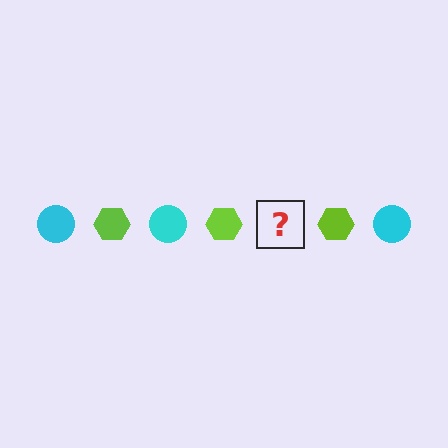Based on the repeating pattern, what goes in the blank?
The blank should be a cyan circle.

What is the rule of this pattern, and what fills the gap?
The rule is that the pattern alternates between cyan circle and lime hexagon. The gap should be filled with a cyan circle.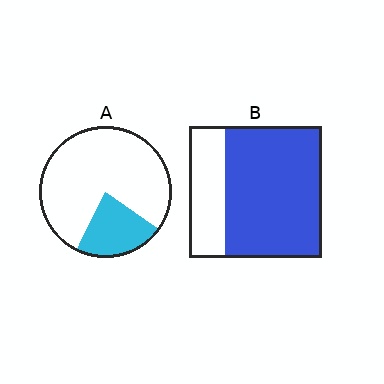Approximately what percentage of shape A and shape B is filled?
A is approximately 25% and B is approximately 75%.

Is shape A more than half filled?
No.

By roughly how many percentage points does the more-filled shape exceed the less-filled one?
By roughly 50 percentage points (B over A).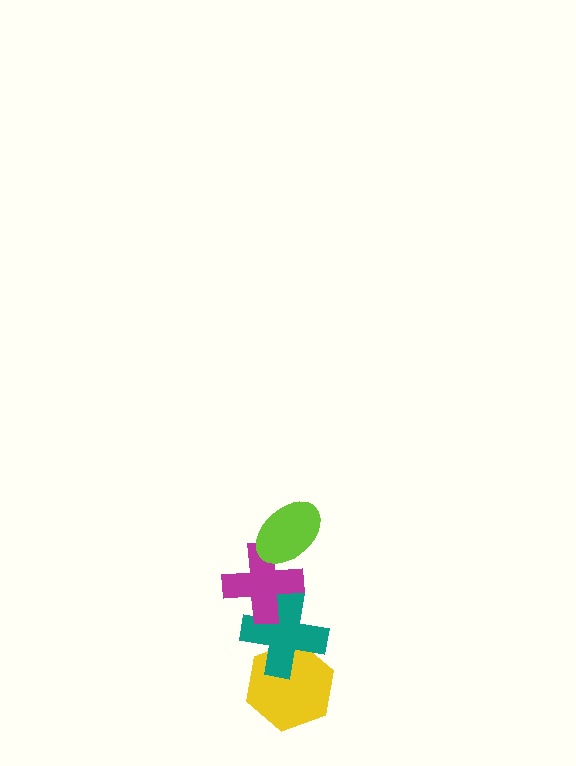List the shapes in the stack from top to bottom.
From top to bottom: the lime ellipse, the magenta cross, the teal cross, the yellow hexagon.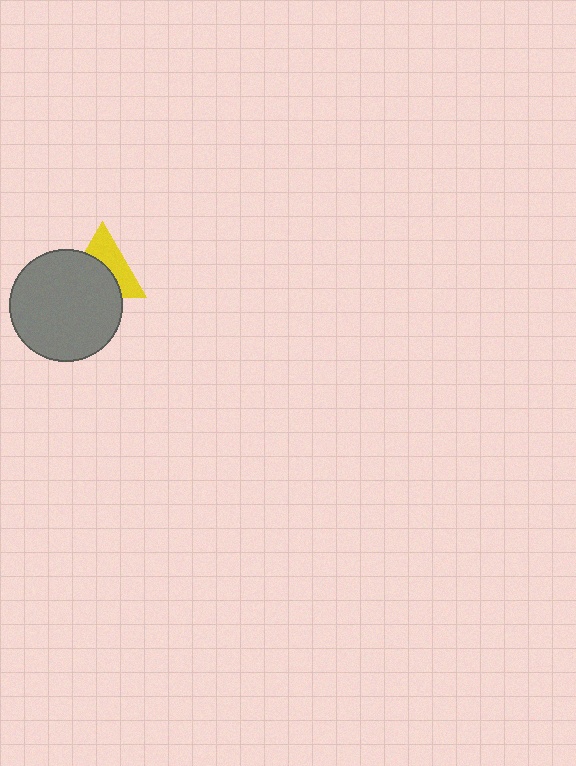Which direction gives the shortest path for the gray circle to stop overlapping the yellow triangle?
Moving down gives the shortest separation.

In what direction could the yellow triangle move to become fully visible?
The yellow triangle could move up. That would shift it out from behind the gray circle entirely.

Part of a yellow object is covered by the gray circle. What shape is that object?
It is a triangle.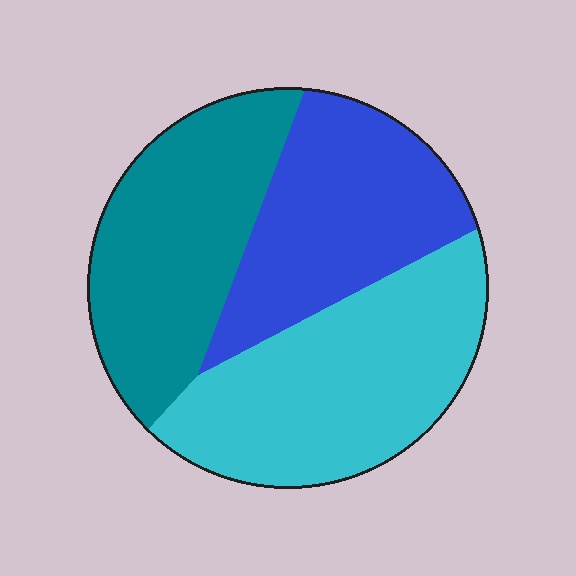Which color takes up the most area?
Cyan, at roughly 40%.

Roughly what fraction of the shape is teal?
Teal takes up about one third (1/3) of the shape.